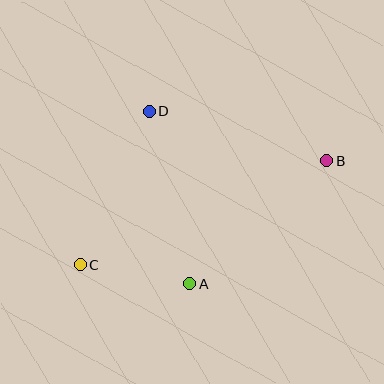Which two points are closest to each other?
Points A and C are closest to each other.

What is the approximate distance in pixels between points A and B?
The distance between A and B is approximately 184 pixels.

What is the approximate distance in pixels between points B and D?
The distance between B and D is approximately 183 pixels.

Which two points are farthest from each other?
Points B and C are farthest from each other.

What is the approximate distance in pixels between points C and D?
The distance between C and D is approximately 168 pixels.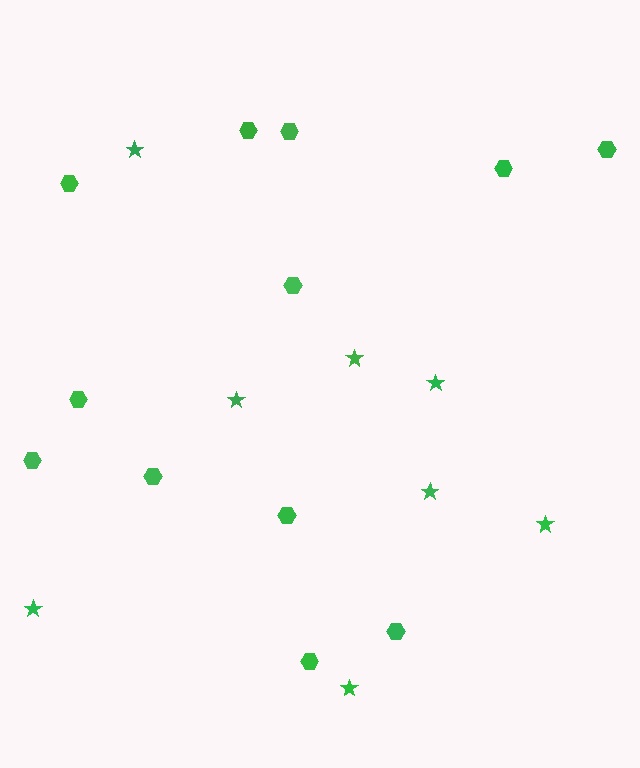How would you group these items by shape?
There are 2 groups: one group of hexagons (12) and one group of stars (8).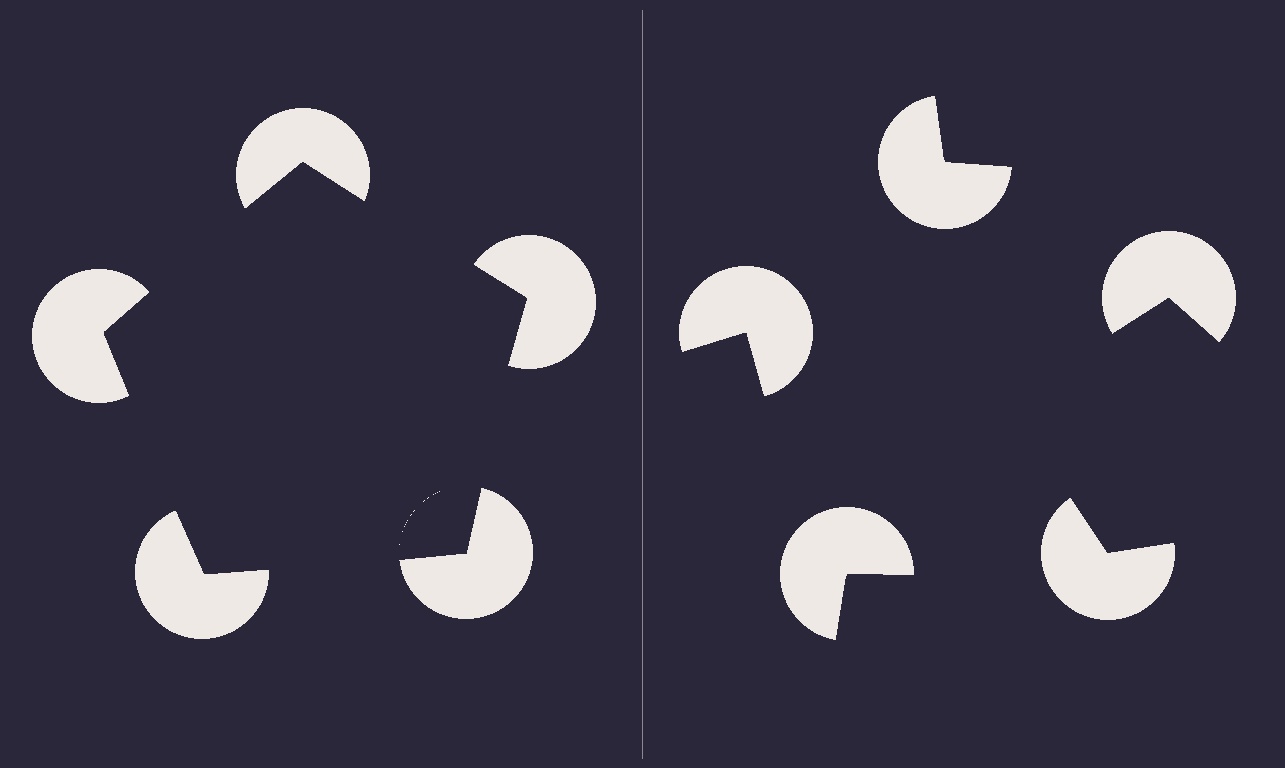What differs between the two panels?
The pac-man discs are positioned identically on both sides; only the wedge orientations differ. On the left they align to a pentagon; on the right they are misaligned.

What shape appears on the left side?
An illusory pentagon.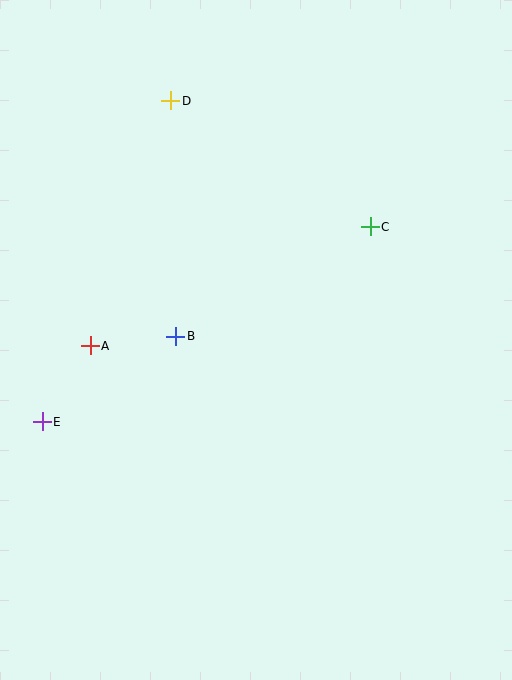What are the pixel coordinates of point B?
Point B is at (176, 336).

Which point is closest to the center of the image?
Point B at (176, 336) is closest to the center.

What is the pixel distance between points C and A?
The distance between C and A is 304 pixels.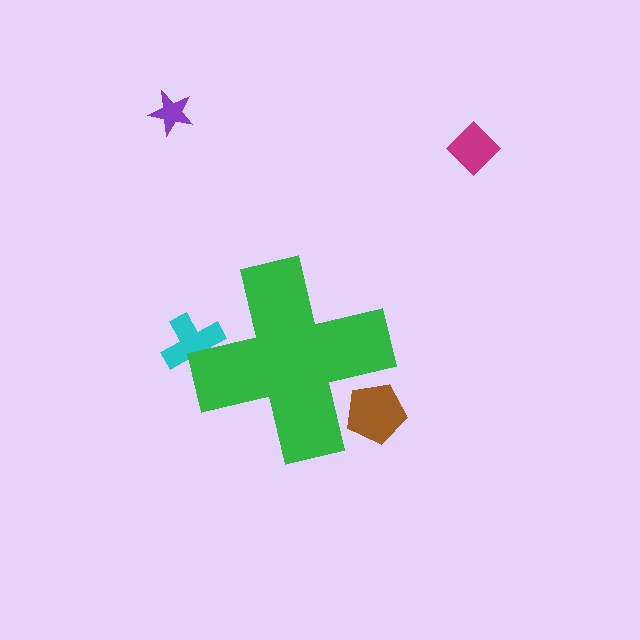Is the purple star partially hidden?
No, the purple star is fully visible.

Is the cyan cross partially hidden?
Yes, the cyan cross is partially hidden behind the green cross.